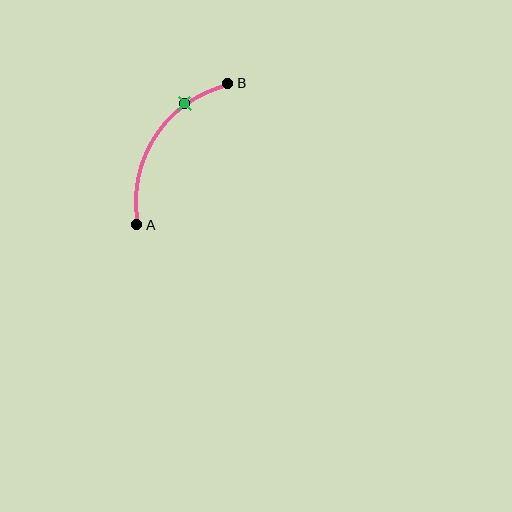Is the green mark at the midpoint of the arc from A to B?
No. The green mark lies on the arc but is closer to endpoint B. The arc midpoint would be at the point on the curve equidistant along the arc from both A and B.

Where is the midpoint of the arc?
The arc midpoint is the point on the curve farthest from the straight line joining A and B. It sits to the left of that line.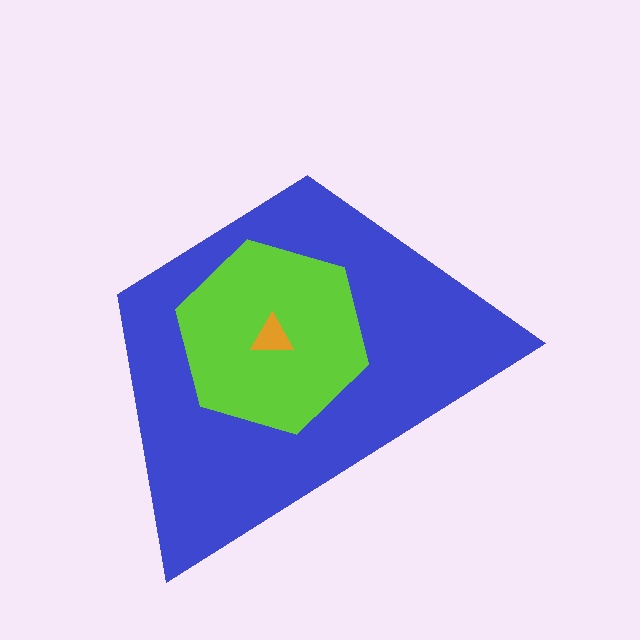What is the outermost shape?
The blue trapezoid.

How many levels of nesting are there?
3.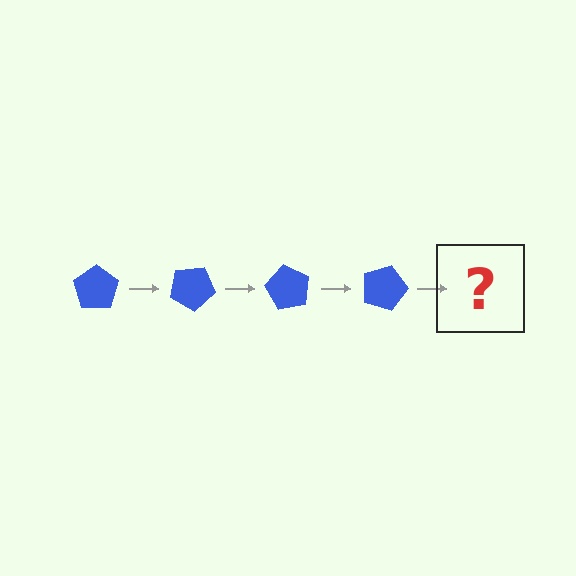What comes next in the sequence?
The next element should be a blue pentagon rotated 120 degrees.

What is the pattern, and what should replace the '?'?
The pattern is that the pentagon rotates 30 degrees each step. The '?' should be a blue pentagon rotated 120 degrees.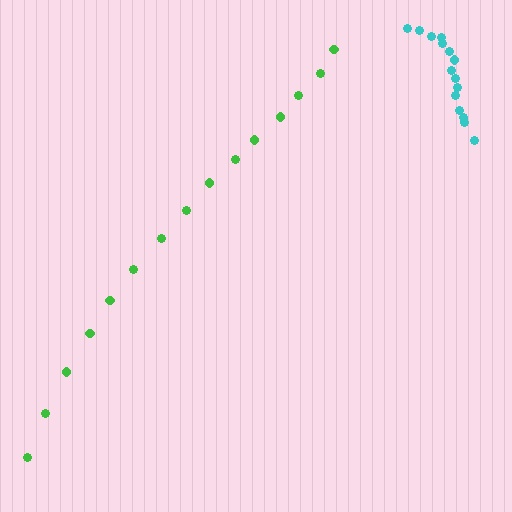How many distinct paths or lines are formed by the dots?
There are 2 distinct paths.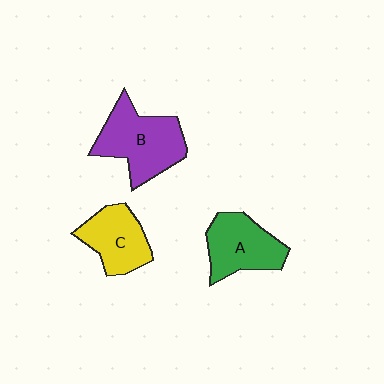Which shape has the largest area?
Shape B (purple).